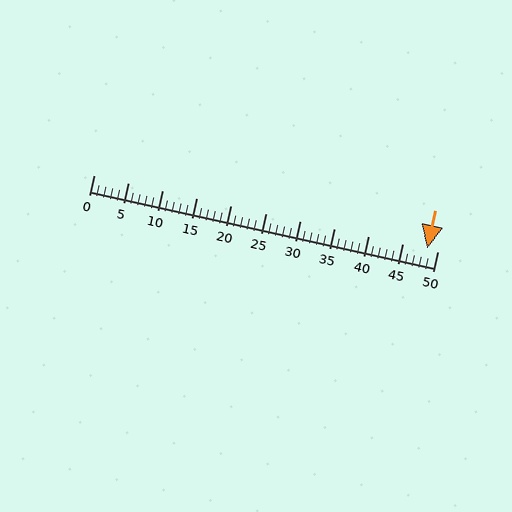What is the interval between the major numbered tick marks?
The major tick marks are spaced 5 units apart.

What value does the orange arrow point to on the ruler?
The orange arrow points to approximately 48.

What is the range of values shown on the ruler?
The ruler shows values from 0 to 50.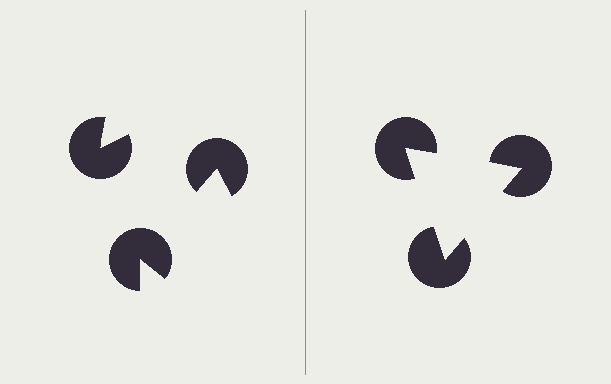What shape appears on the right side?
An illusory triangle.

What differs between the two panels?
The pac-man discs are positioned identically on both sides; only the wedge orientations differ. On the right they align to a triangle; on the left they are misaligned.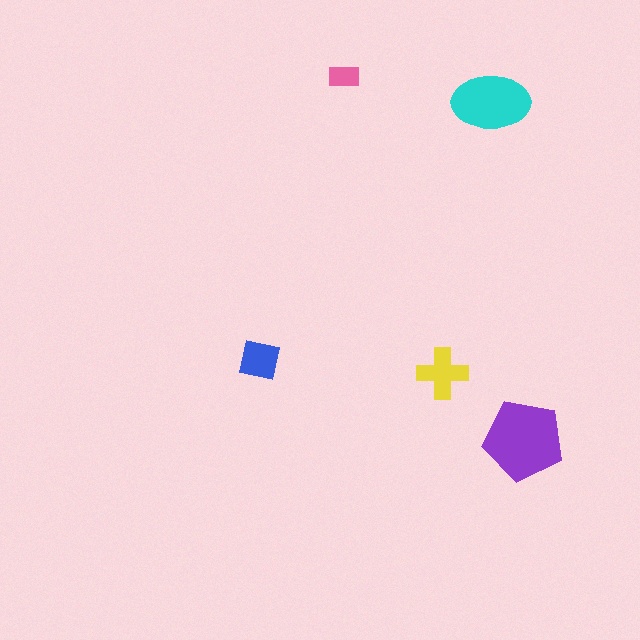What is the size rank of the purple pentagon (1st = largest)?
1st.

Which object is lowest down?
The purple pentagon is bottommost.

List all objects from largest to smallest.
The purple pentagon, the cyan ellipse, the yellow cross, the blue square, the pink rectangle.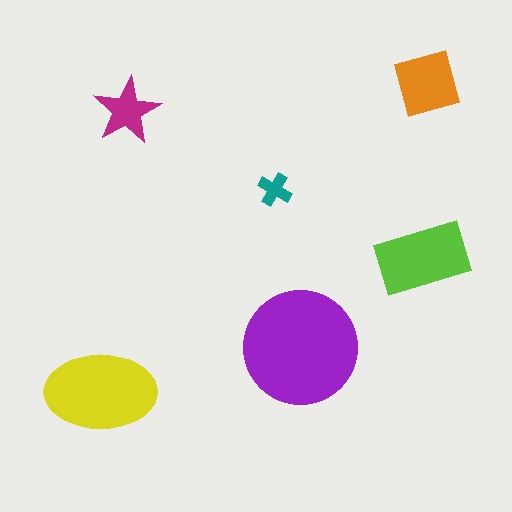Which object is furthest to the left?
The yellow ellipse is leftmost.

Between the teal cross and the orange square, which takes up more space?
The orange square.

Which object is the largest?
The purple circle.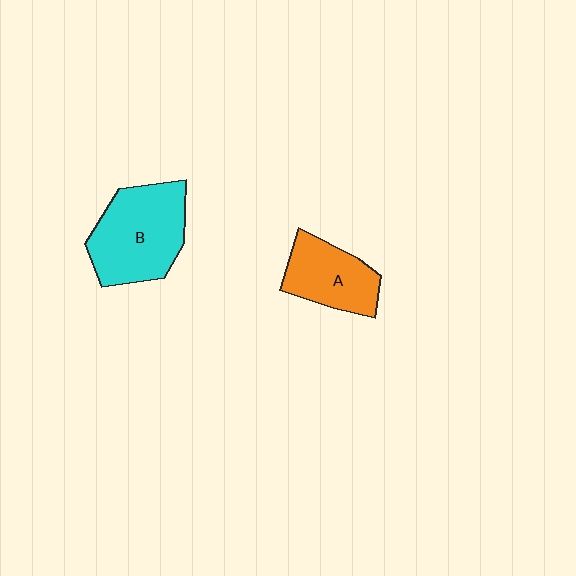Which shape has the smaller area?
Shape A (orange).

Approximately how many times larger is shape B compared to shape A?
Approximately 1.5 times.